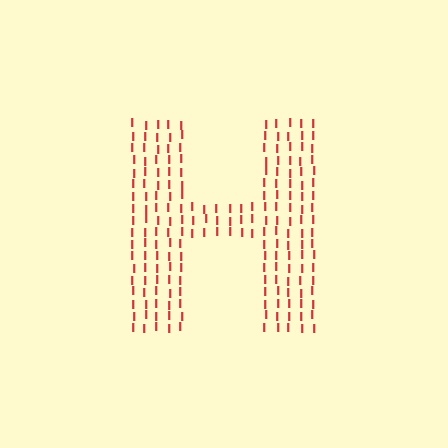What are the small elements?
The small elements are letter I's.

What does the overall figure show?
The overall figure shows the letter H.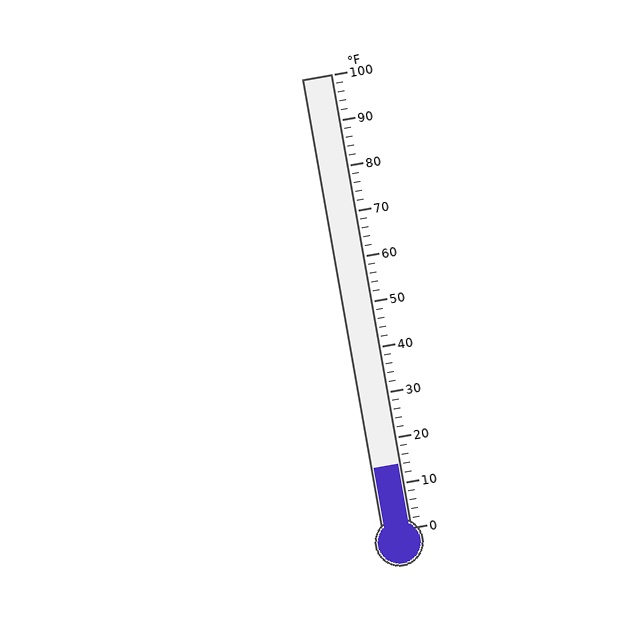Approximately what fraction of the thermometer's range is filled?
The thermometer is filled to approximately 15% of its range.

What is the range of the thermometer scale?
The thermometer scale ranges from 0°F to 100°F.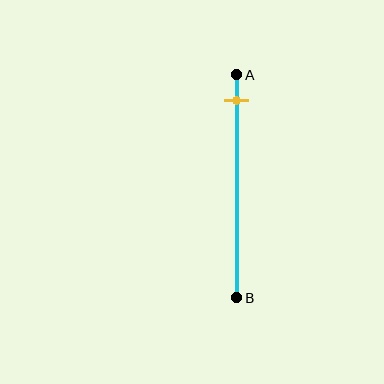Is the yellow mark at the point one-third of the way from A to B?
No, the mark is at about 10% from A, not at the 33% one-third point.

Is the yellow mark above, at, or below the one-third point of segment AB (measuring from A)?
The yellow mark is above the one-third point of segment AB.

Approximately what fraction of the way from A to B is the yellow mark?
The yellow mark is approximately 10% of the way from A to B.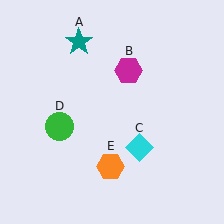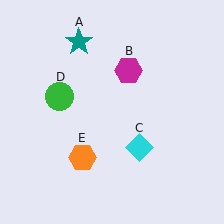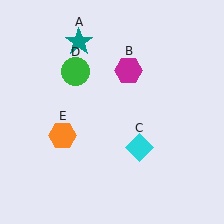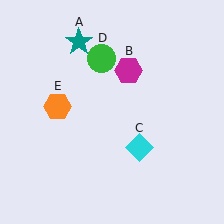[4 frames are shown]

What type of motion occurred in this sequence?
The green circle (object D), orange hexagon (object E) rotated clockwise around the center of the scene.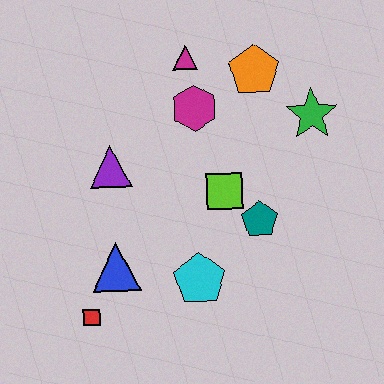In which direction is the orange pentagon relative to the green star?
The orange pentagon is to the left of the green star.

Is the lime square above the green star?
No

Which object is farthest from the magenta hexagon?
The red square is farthest from the magenta hexagon.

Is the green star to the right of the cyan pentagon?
Yes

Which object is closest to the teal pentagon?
The lime square is closest to the teal pentagon.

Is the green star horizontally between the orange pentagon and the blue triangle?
No